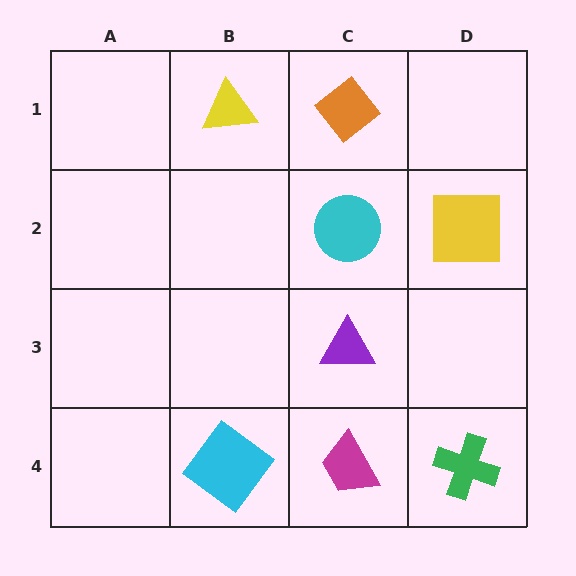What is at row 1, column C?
An orange diamond.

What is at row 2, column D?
A yellow square.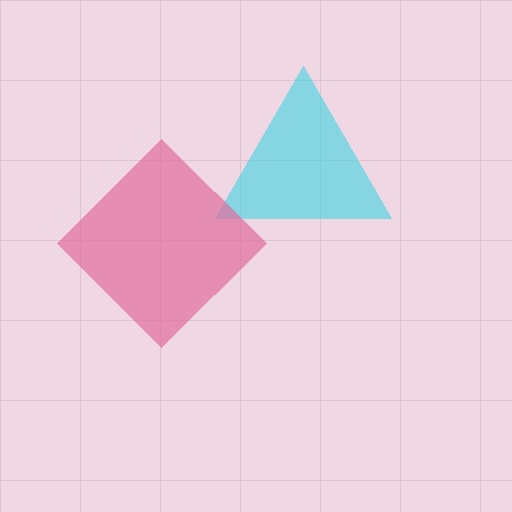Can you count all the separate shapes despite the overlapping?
Yes, there are 2 separate shapes.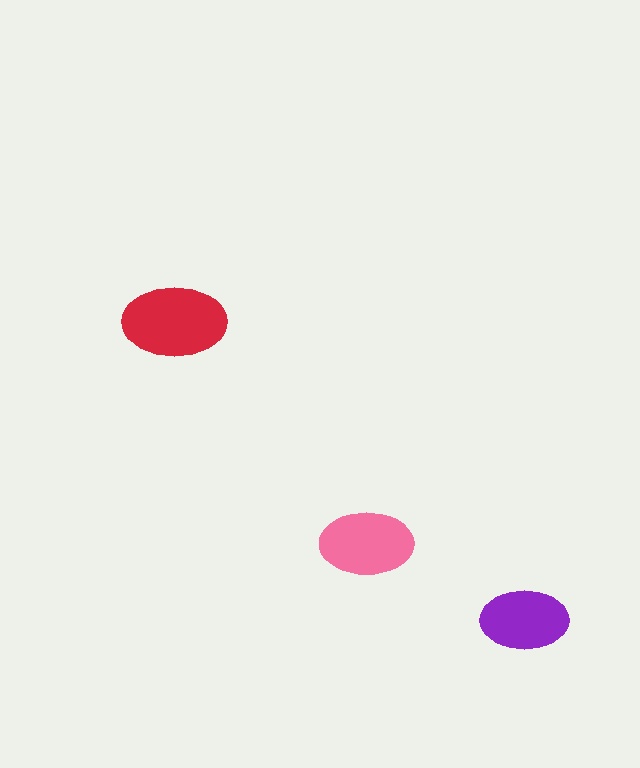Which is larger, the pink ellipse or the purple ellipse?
The pink one.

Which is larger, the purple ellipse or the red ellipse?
The red one.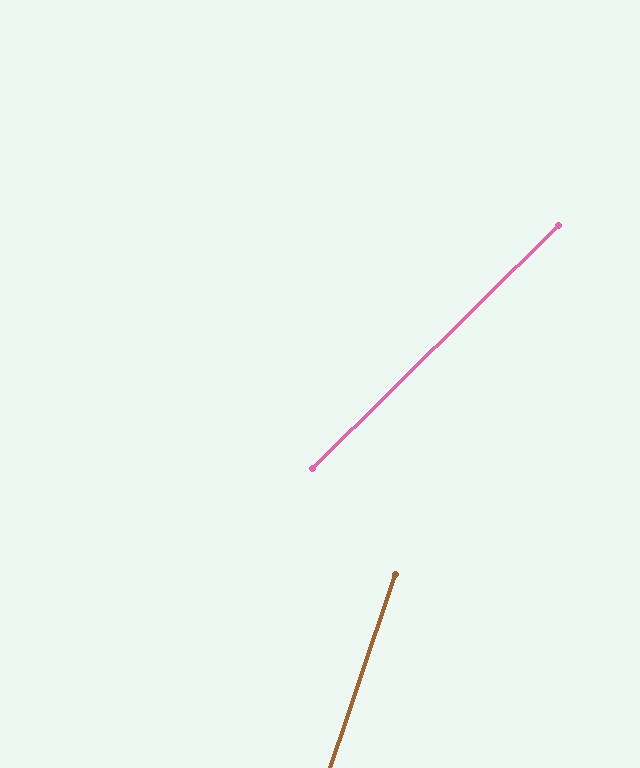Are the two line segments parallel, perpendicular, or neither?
Neither parallel nor perpendicular — they differ by about 27°.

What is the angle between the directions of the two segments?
Approximately 27 degrees.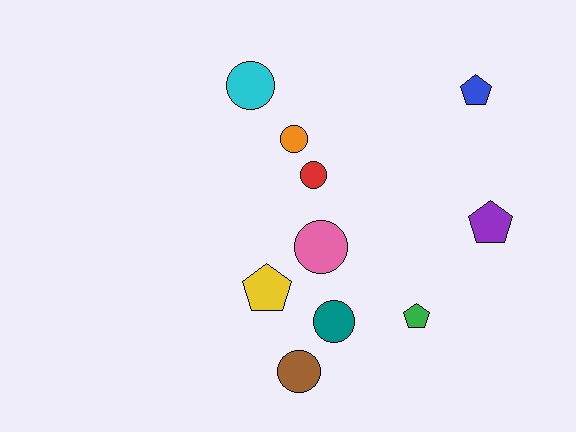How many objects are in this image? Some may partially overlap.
There are 10 objects.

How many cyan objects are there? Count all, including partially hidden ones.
There is 1 cyan object.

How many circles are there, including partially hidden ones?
There are 6 circles.